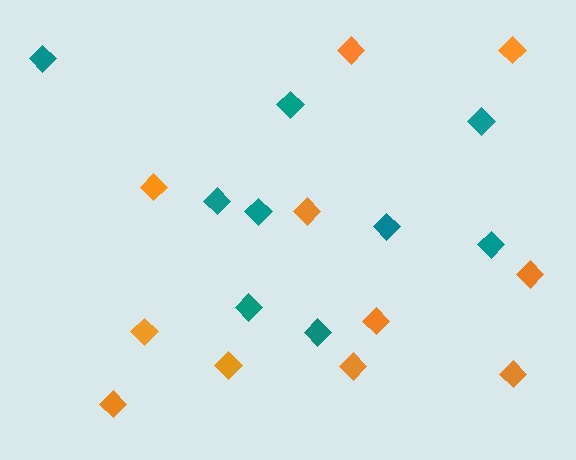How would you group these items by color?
There are 2 groups: one group of teal diamonds (9) and one group of orange diamonds (11).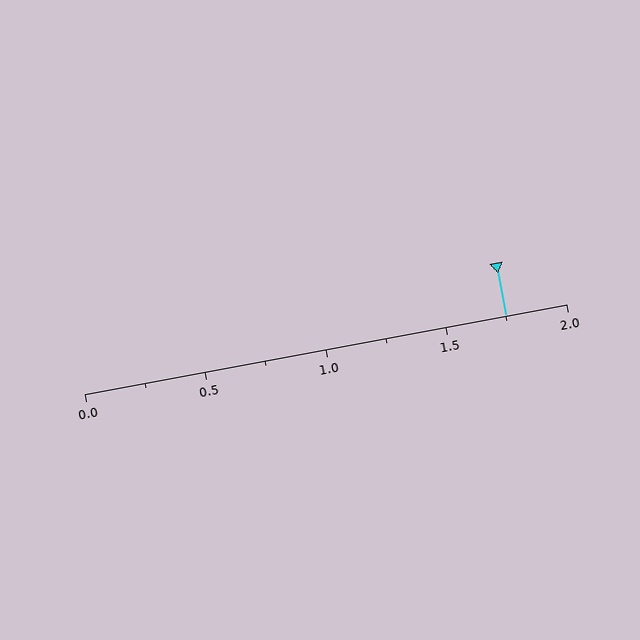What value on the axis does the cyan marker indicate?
The marker indicates approximately 1.75.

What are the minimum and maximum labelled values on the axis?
The axis runs from 0.0 to 2.0.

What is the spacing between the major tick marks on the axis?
The major ticks are spaced 0.5 apart.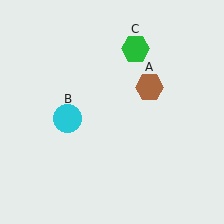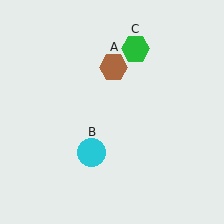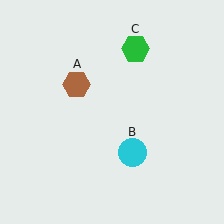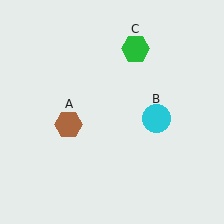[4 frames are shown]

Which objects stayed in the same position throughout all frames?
Green hexagon (object C) remained stationary.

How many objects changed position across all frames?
2 objects changed position: brown hexagon (object A), cyan circle (object B).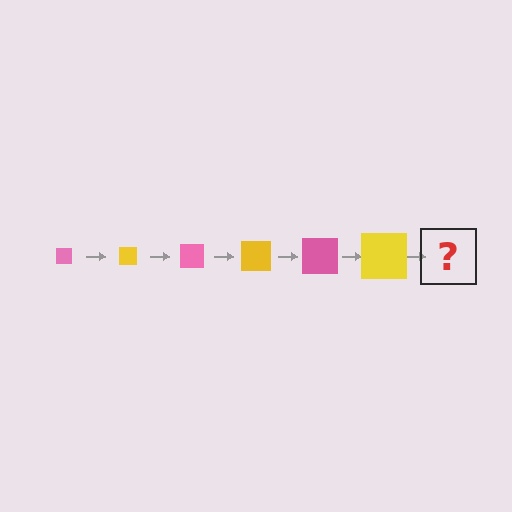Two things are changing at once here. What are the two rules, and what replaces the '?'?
The two rules are that the square grows larger each step and the color cycles through pink and yellow. The '?' should be a pink square, larger than the previous one.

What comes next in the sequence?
The next element should be a pink square, larger than the previous one.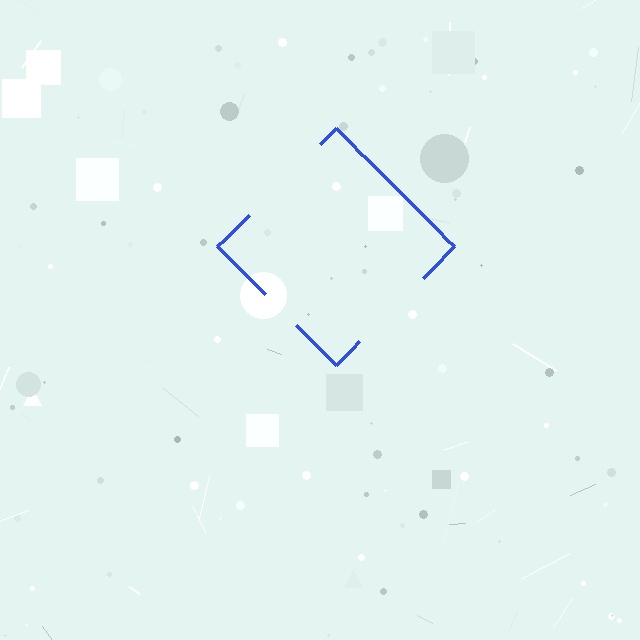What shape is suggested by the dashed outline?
The dashed outline suggests a diamond.